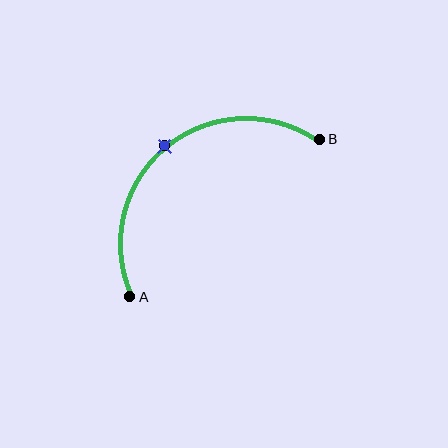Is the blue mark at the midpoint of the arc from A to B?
Yes. The blue mark lies on the arc at equal arc-length from both A and B — it is the arc midpoint.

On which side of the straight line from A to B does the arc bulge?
The arc bulges above and to the left of the straight line connecting A and B.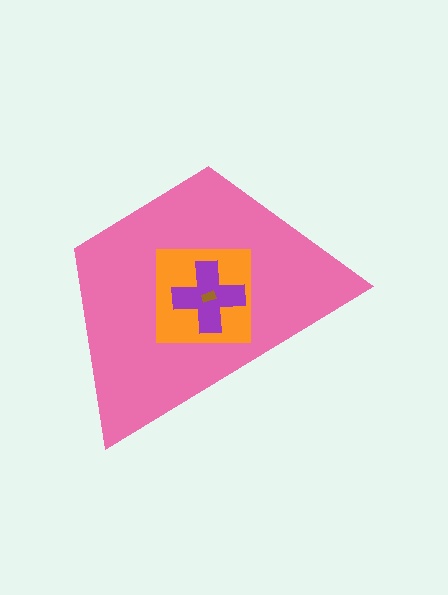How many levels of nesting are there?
4.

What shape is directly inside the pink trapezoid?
The orange square.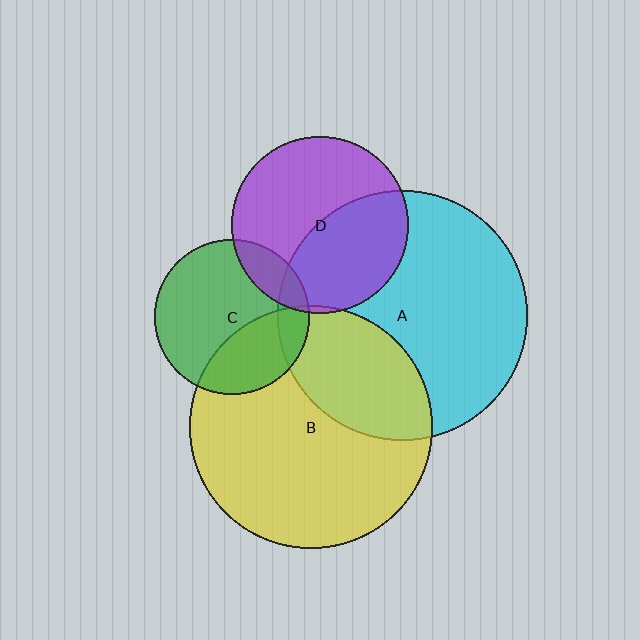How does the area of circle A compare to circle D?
Approximately 2.0 times.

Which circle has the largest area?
Circle A (cyan).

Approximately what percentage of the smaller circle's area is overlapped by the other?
Approximately 15%.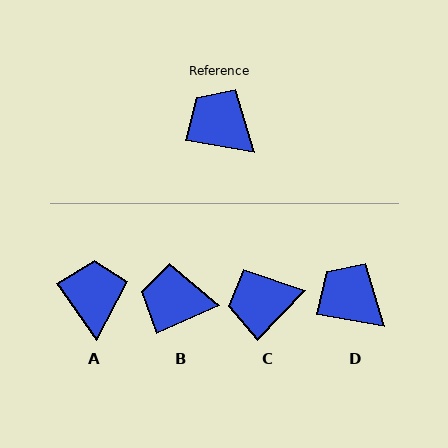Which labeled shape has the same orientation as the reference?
D.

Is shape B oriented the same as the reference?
No, it is off by about 33 degrees.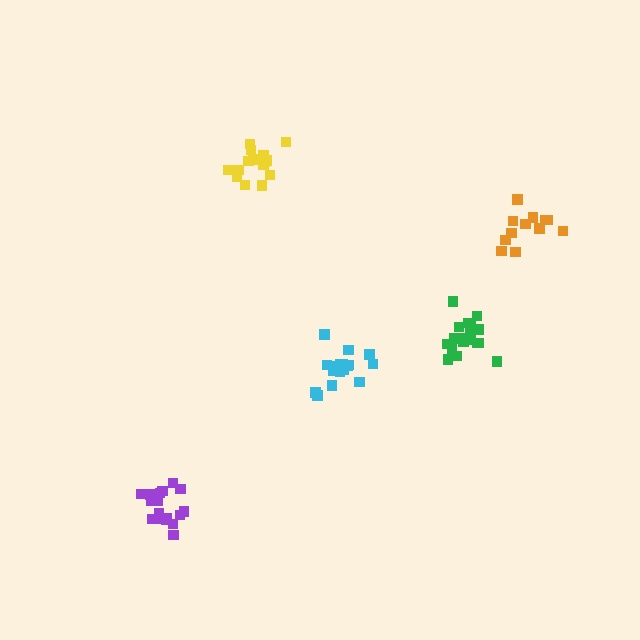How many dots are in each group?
Group 1: 18 dots, Group 2: 18 dots, Group 3: 13 dots, Group 4: 15 dots, Group 5: 19 dots (83 total).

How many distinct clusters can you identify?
There are 5 distinct clusters.